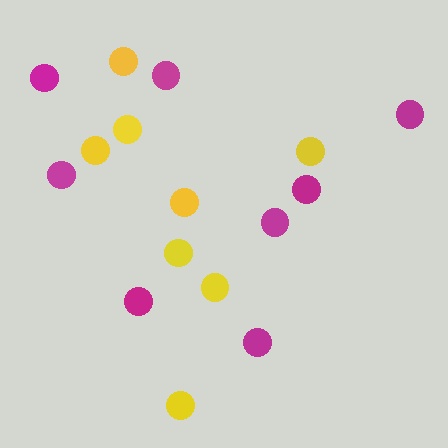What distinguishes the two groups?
There are 2 groups: one group of magenta circles (8) and one group of yellow circles (8).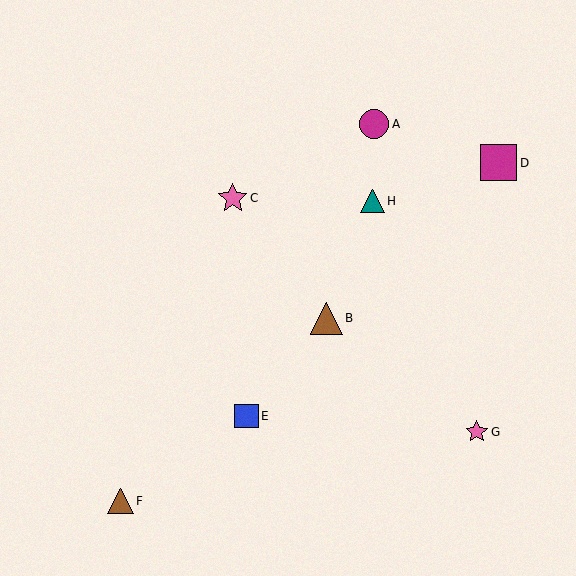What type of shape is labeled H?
Shape H is a teal triangle.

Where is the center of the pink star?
The center of the pink star is at (233, 198).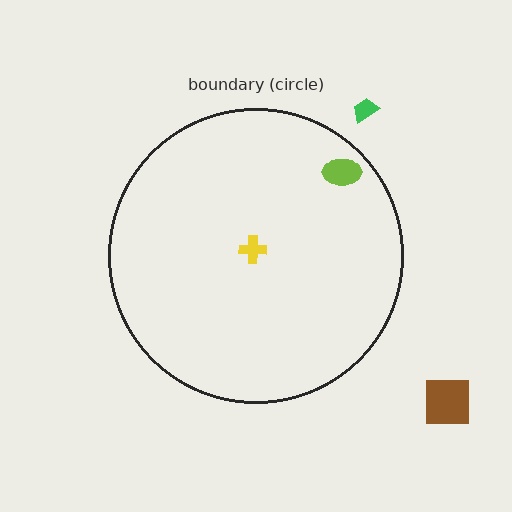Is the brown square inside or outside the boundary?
Outside.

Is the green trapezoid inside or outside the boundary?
Outside.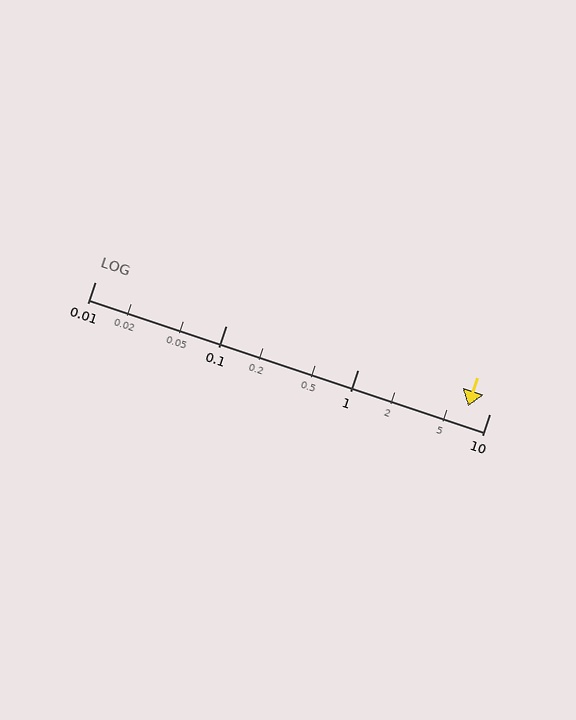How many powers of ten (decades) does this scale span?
The scale spans 3 decades, from 0.01 to 10.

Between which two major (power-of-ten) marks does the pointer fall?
The pointer is between 1 and 10.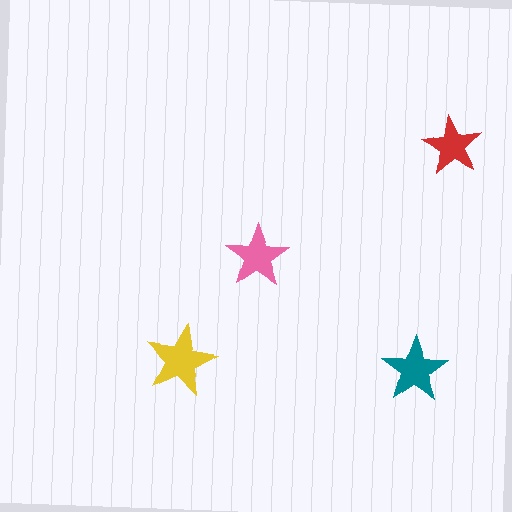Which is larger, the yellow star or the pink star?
The yellow one.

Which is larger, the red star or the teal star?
The teal one.